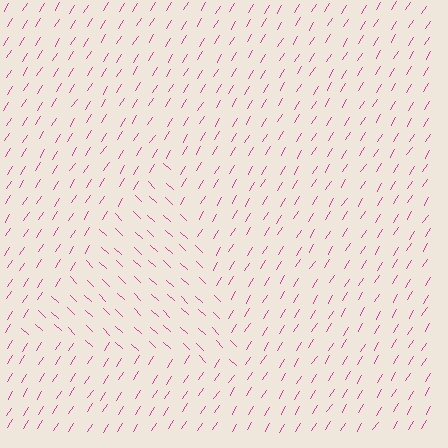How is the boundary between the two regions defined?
The boundary is defined purely by a change in line orientation (approximately 78 degrees difference). All lines are the same color and thickness.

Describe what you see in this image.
The image is filled with small magenta line segments. A triangle region in the image has lines oriented differently from the surrounding lines, creating a visible texture boundary.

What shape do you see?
I see a triangle.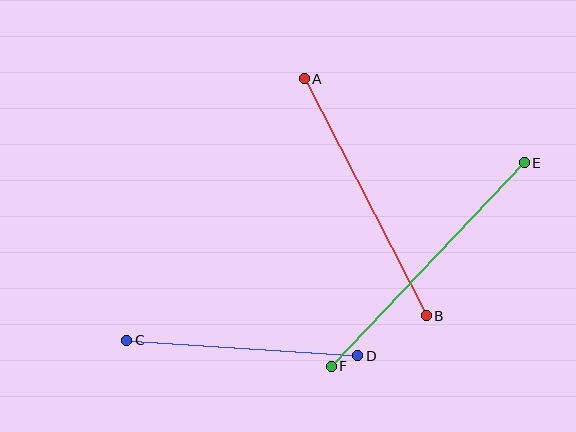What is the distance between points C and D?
The distance is approximately 231 pixels.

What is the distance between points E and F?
The distance is approximately 281 pixels.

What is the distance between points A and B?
The distance is approximately 267 pixels.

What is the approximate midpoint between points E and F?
The midpoint is at approximately (428, 265) pixels.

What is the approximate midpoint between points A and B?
The midpoint is at approximately (365, 197) pixels.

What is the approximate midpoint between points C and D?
The midpoint is at approximately (242, 348) pixels.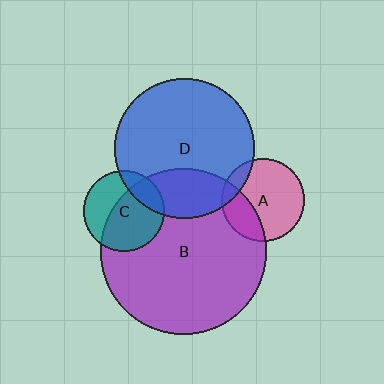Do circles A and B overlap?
Yes.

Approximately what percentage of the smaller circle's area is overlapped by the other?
Approximately 30%.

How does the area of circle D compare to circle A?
Approximately 2.8 times.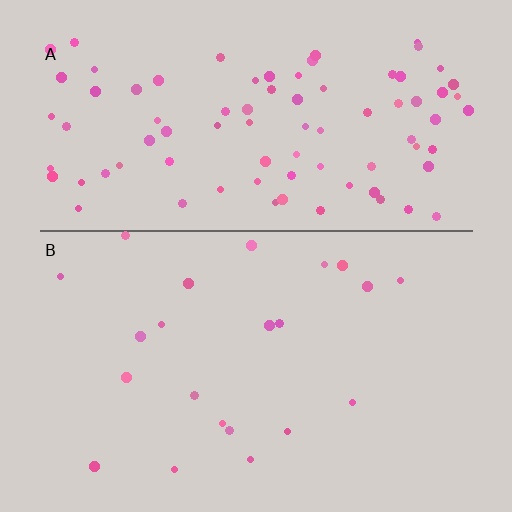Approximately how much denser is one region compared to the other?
Approximately 4.1× — region A over region B.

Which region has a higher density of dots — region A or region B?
A (the top).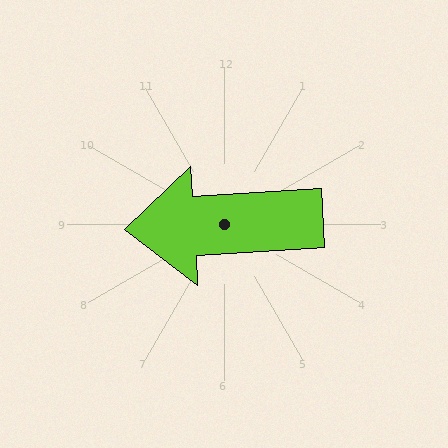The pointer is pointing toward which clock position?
Roughly 9 o'clock.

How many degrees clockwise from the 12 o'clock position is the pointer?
Approximately 267 degrees.